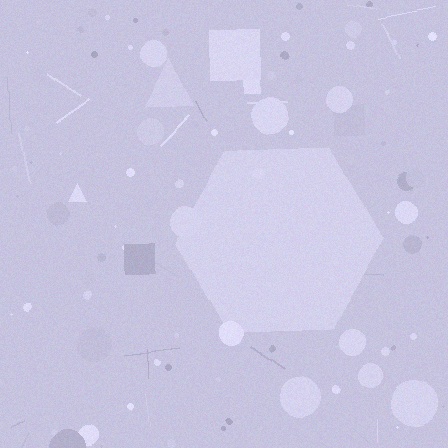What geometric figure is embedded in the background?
A hexagon is embedded in the background.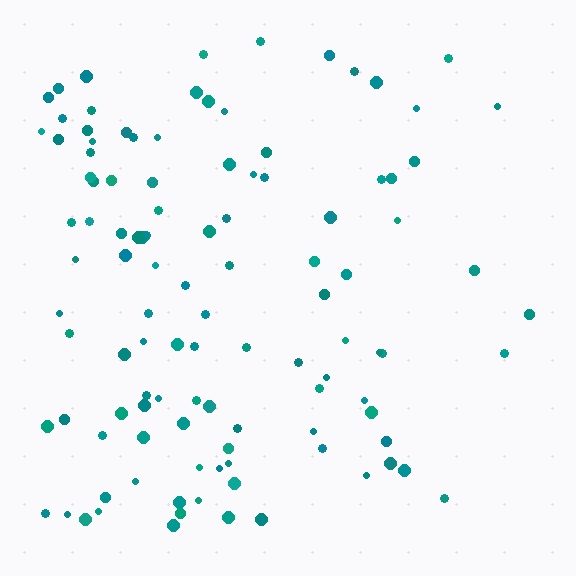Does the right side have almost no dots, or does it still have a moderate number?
Still a moderate number, just noticeably fewer than the left.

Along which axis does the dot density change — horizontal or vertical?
Horizontal.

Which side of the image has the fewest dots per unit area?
The right.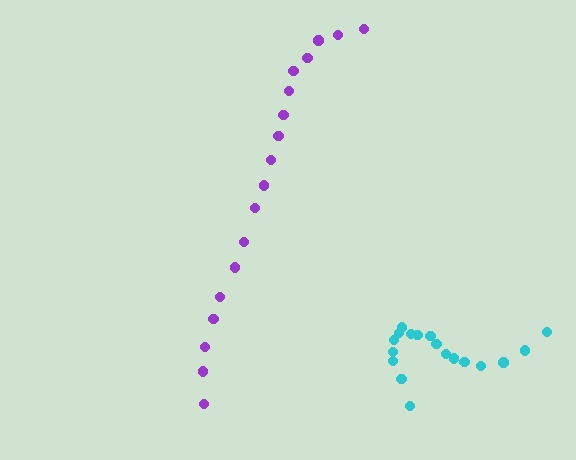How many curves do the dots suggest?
There are 2 distinct paths.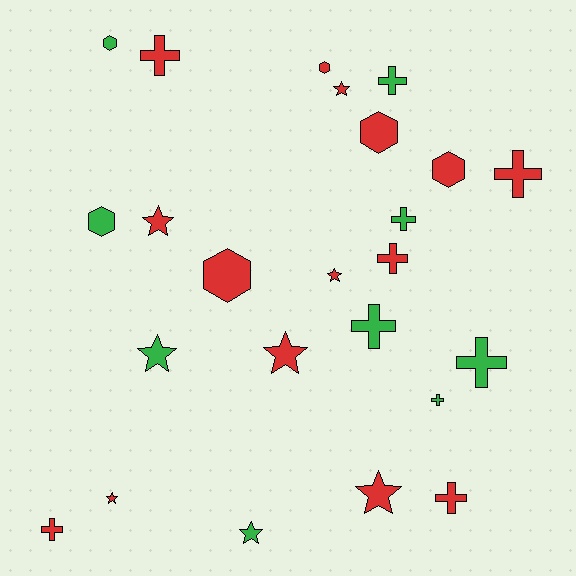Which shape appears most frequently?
Cross, with 10 objects.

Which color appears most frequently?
Red, with 15 objects.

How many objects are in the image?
There are 24 objects.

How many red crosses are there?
There are 5 red crosses.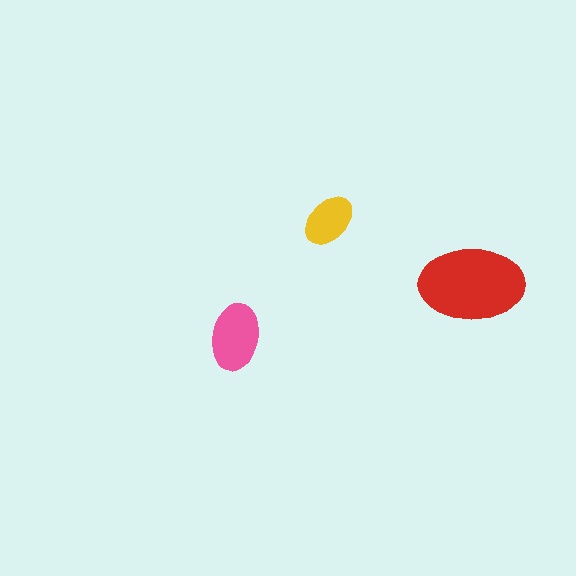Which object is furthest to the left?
The pink ellipse is leftmost.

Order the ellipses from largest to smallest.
the red one, the pink one, the yellow one.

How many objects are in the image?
There are 3 objects in the image.